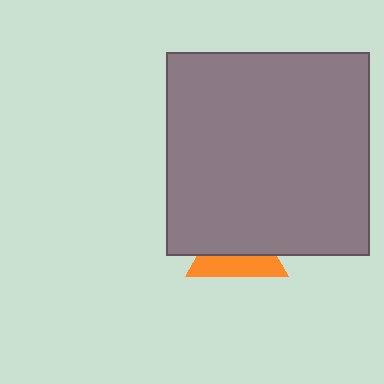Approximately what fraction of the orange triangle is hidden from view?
Roughly 57% of the orange triangle is hidden behind the gray square.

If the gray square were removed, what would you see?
You would see the complete orange triangle.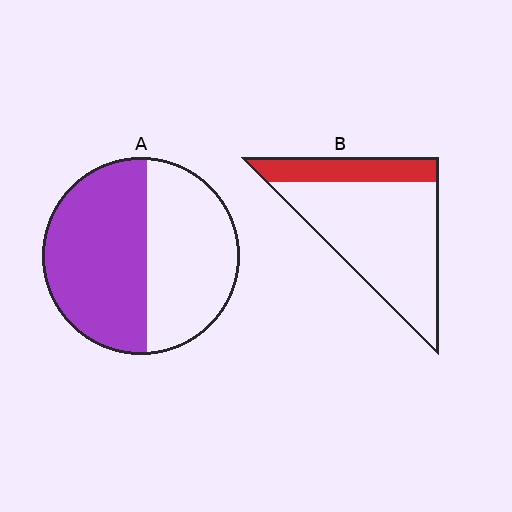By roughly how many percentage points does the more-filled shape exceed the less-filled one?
By roughly 30 percentage points (A over B).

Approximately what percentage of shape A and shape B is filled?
A is approximately 55% and B is approximately 25%.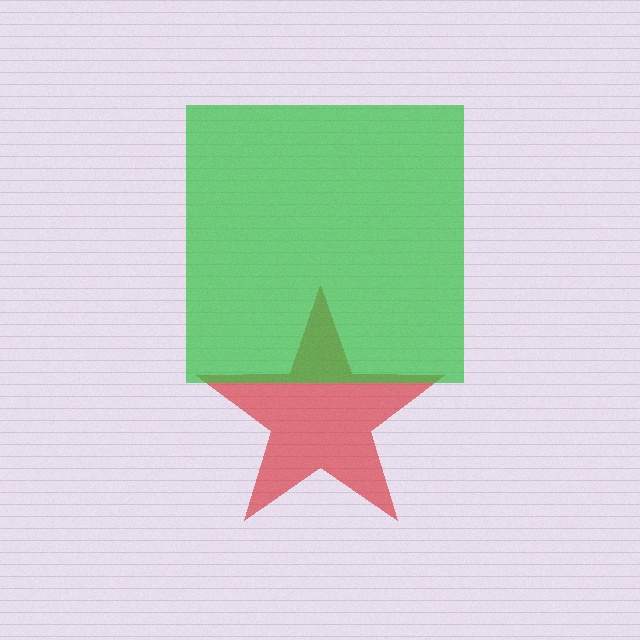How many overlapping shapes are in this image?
There are 2 overlapping shapes in the image.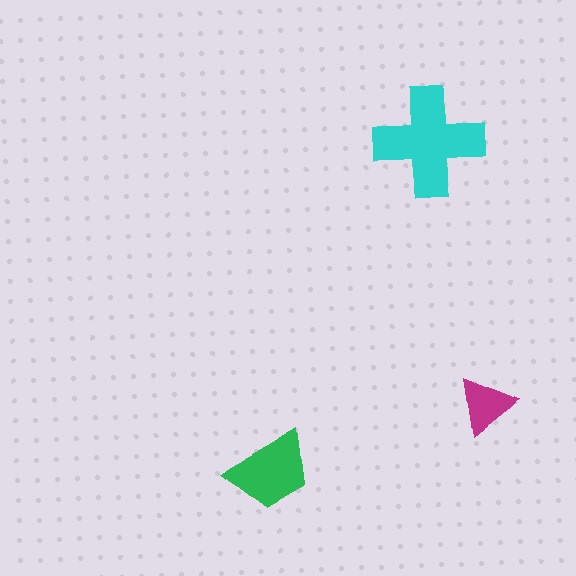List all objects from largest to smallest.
The cyan cross, the green trapezoid, the magenta triangle.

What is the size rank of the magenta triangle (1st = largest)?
3rd.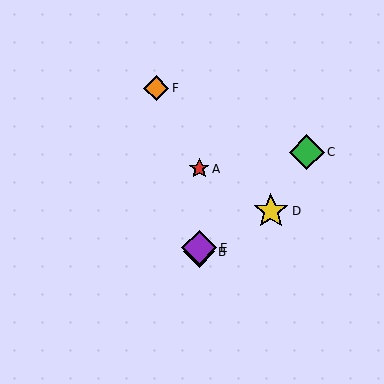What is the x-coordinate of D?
Object D is at x≈271.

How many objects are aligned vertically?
3 objects (A, B, E) are aligned vertically.